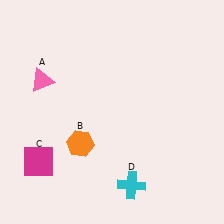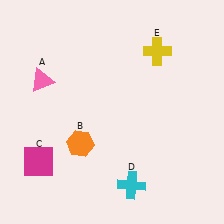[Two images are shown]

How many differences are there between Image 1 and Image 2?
There is 1 difference between the two images.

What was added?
A yellow cross (E) was added in Image 2.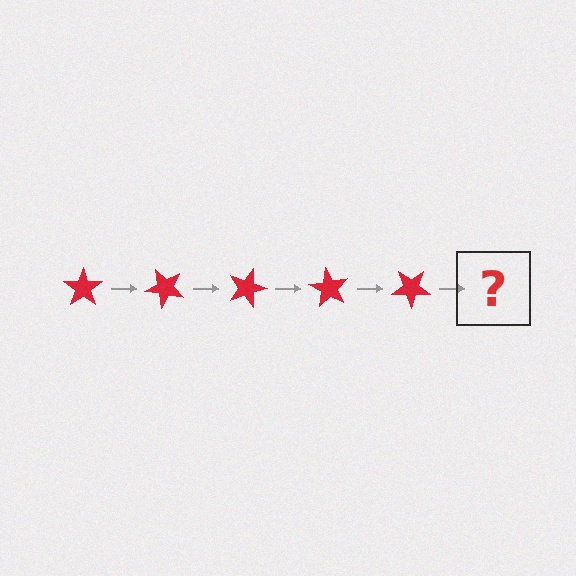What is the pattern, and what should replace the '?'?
The pattern is that the star rotates 45 degrees each step. The '?' should be a red star rotated 225 degrees.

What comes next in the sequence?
The next element should be a red star rotated 225 degrees.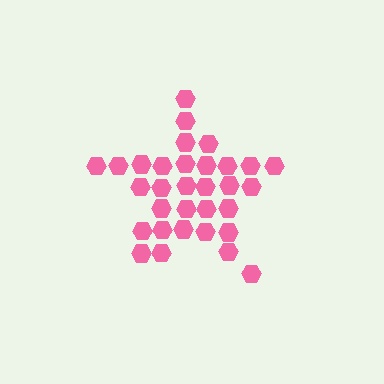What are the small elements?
The small elements are hexagons.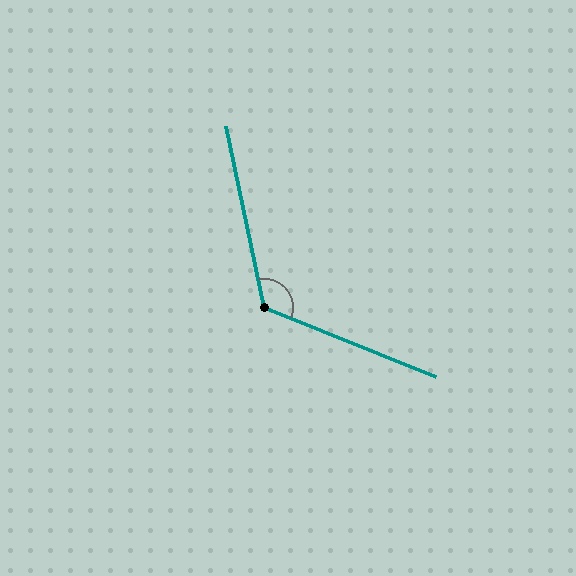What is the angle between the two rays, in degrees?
Approximately 124 degrees.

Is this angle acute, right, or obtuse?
It is obtuse.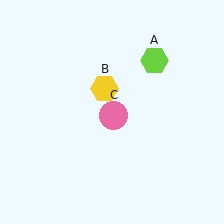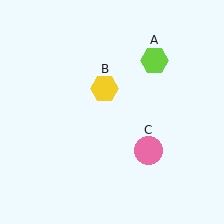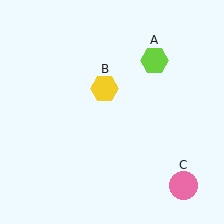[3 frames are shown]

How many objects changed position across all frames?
1 object changed position: pink circle (object C).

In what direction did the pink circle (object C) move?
The pink circle (object C) moved down and to the right.